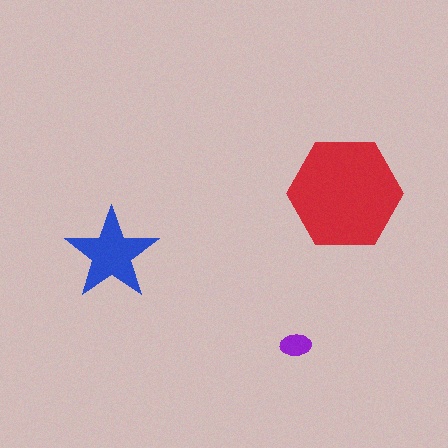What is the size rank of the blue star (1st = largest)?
2nd.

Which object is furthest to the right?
The red hexagon is rightmost.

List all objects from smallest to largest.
The purple ellipse, the blue star, the red hexagon.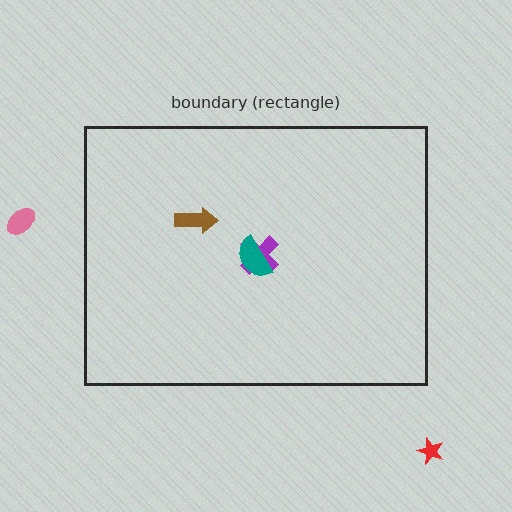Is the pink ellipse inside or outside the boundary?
Outside.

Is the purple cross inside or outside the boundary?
Inside.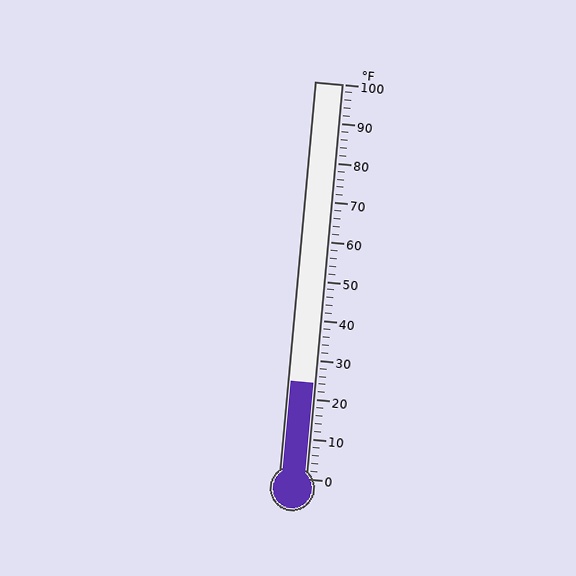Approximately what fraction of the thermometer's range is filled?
The thermometer is filled to approximately 25% of its range.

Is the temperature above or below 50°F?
The temperature is below 50°F.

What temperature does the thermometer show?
The thermometer shows approximately 24°F.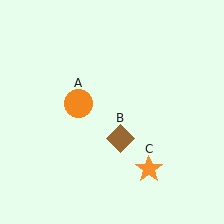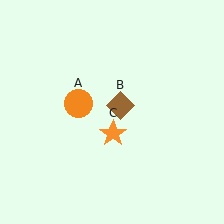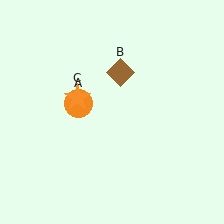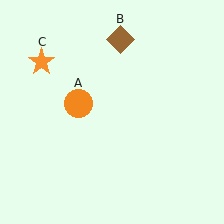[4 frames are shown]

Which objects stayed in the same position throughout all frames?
Orange circle (object A) remained stationary.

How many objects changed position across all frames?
2 objects changed position: brown diamond (object B), orange star (object C).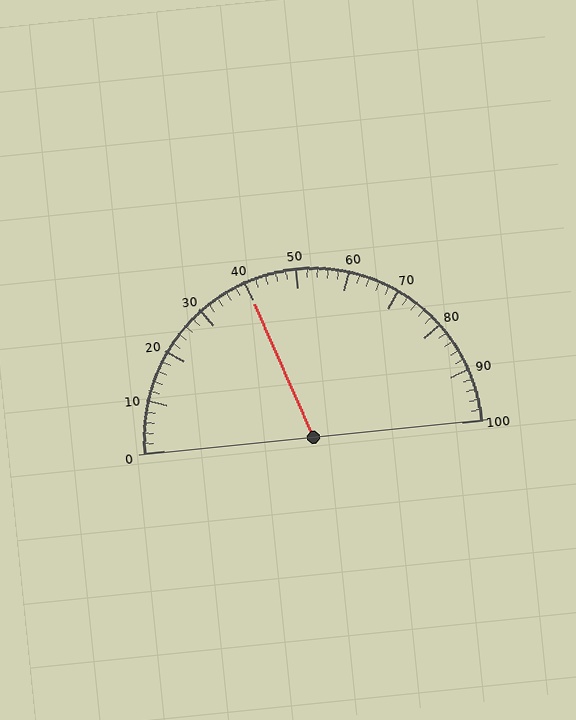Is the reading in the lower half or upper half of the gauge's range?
The reading is in the lower half of the range (0 to 100).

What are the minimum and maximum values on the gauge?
The gauge ranges from 0 to 100.